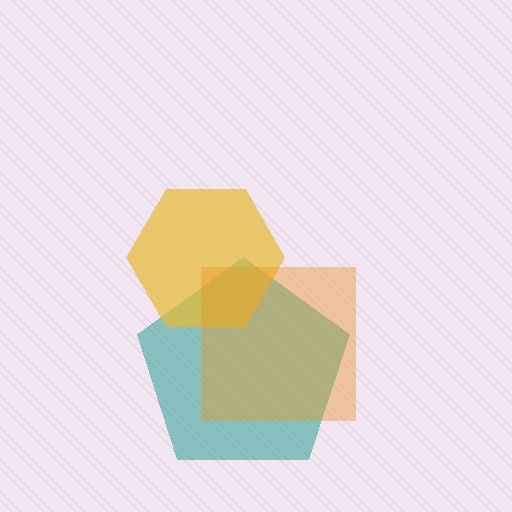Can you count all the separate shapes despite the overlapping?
Yes, there are 3 separate shapes.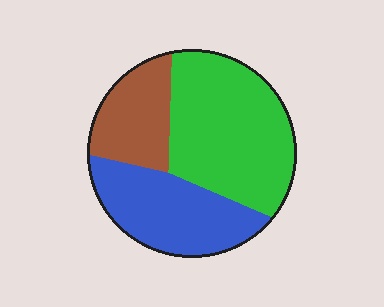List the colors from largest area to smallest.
From largest to smallest: green, blue, brown.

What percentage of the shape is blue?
Blue covers 32% of the shape.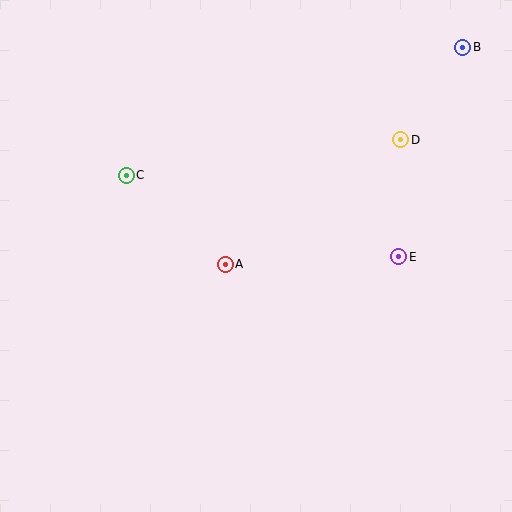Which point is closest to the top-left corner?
Point C is closest to the top-left corner.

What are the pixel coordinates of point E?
Point E is at (399, 257).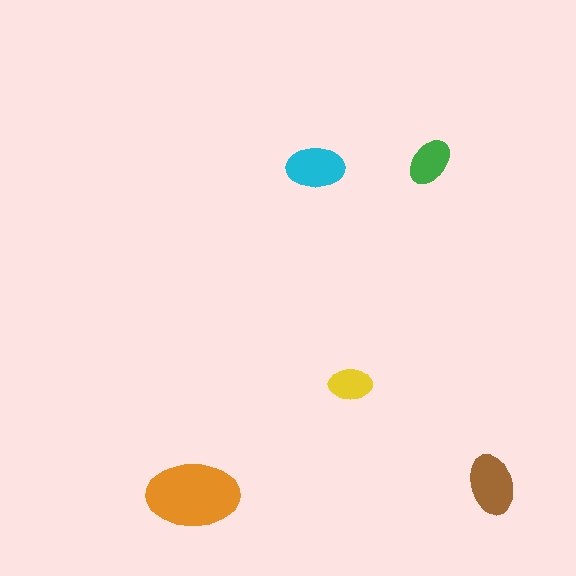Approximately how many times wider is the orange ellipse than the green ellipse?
About 2 times wider.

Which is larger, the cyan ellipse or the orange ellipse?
The orange one.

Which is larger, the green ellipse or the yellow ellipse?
The green one.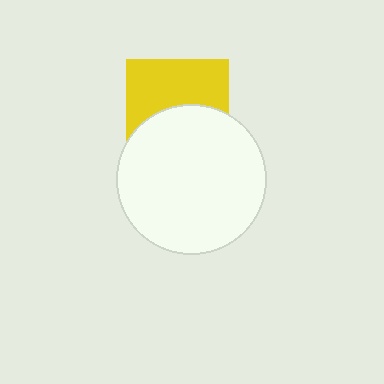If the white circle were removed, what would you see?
You would see the complete yellow square.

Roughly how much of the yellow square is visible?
About half of it is visible (roughly 51%).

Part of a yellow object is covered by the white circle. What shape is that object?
It is a square.